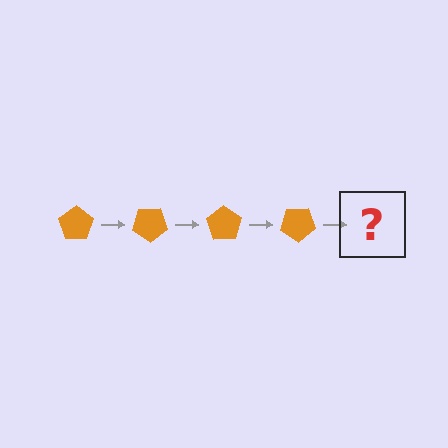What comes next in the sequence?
The next element should be an orange pentagon rotated 140 degrees.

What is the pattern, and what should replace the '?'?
The pattern is that the pentagon rotates 35 degrees each step. The '?' should be an orange pentagon rotated 140 degrees.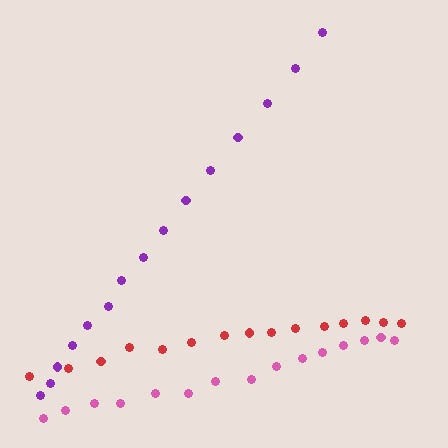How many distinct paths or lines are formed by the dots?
There are 3 distinct paths.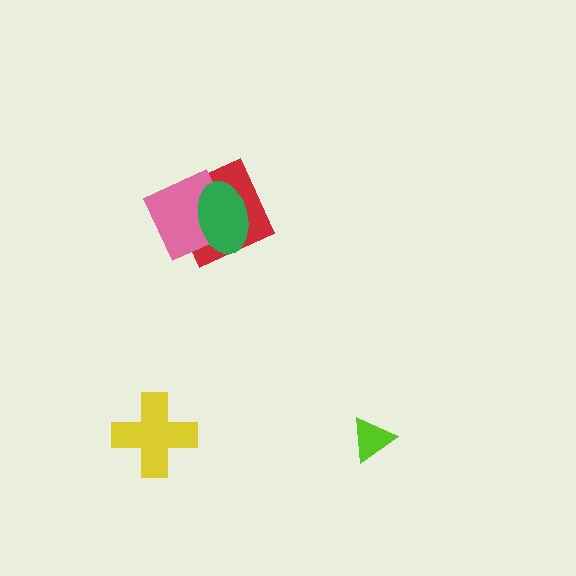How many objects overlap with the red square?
2 objects overlap with the red square.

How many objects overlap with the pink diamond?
2 objects overlap with the pink diamond.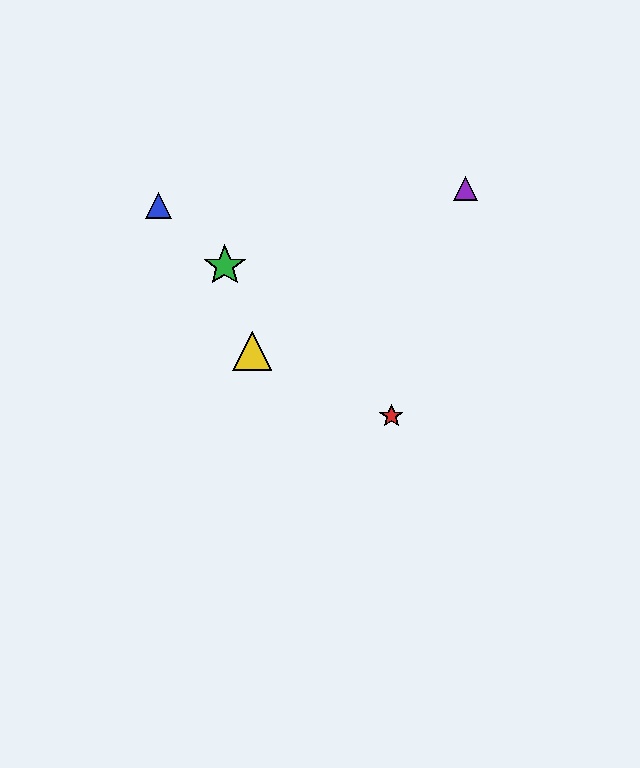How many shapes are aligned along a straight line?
3 shapes (the red star, the blue triangle, the green star) are aligned along a straight line.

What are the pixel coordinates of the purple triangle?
The purple triangle is at (466, 188).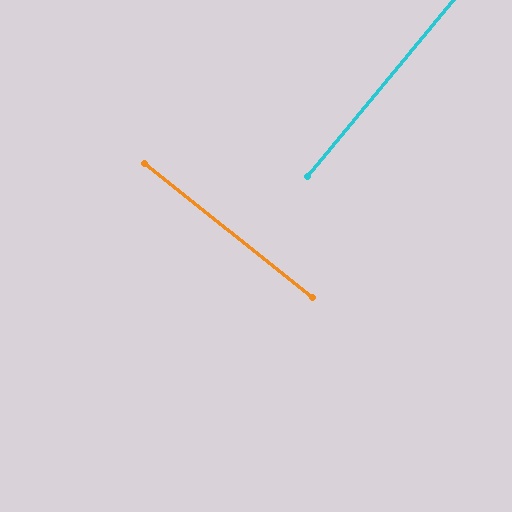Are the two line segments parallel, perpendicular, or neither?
Perpendicular — they meet at approximately 89°.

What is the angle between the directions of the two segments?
Approximately 89 degrees.